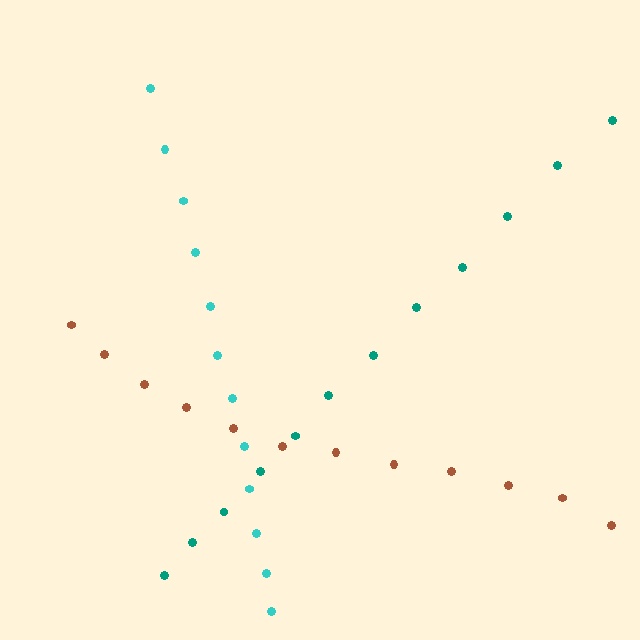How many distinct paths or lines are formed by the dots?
There are 3 distinct paths.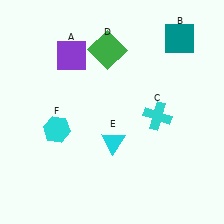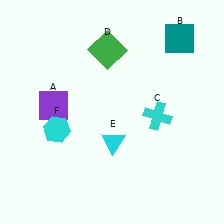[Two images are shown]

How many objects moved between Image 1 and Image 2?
1 object moved between the two images.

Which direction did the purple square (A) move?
The purple square (A) moved down.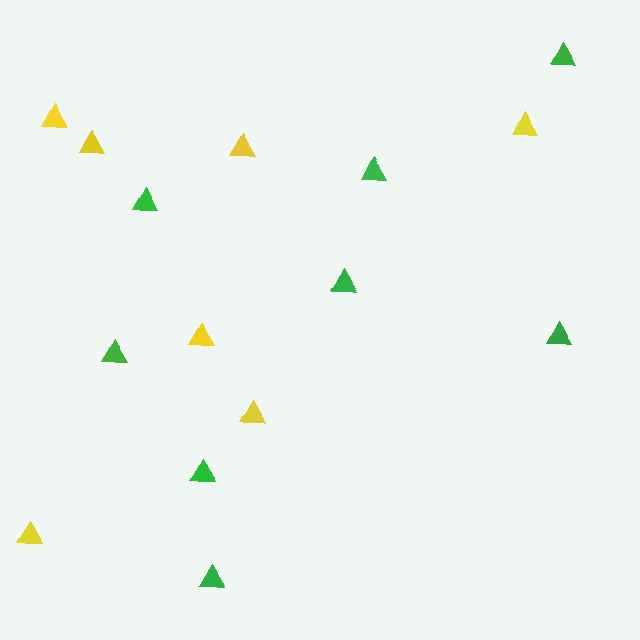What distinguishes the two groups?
There are 2 groups: one group of yellow triangles (7) and one group of green triangles (8).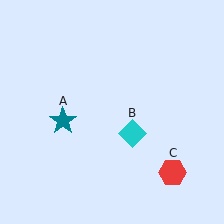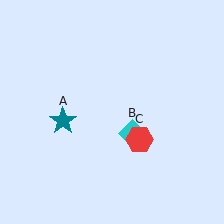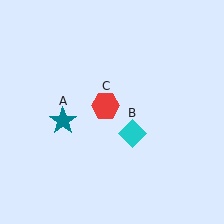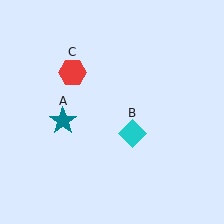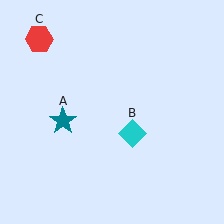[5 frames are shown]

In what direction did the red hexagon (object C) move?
The red hexagon (object C) moved up and to the left.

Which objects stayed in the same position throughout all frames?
Teal star (object A) and cyan diamond (object B) remained stationary.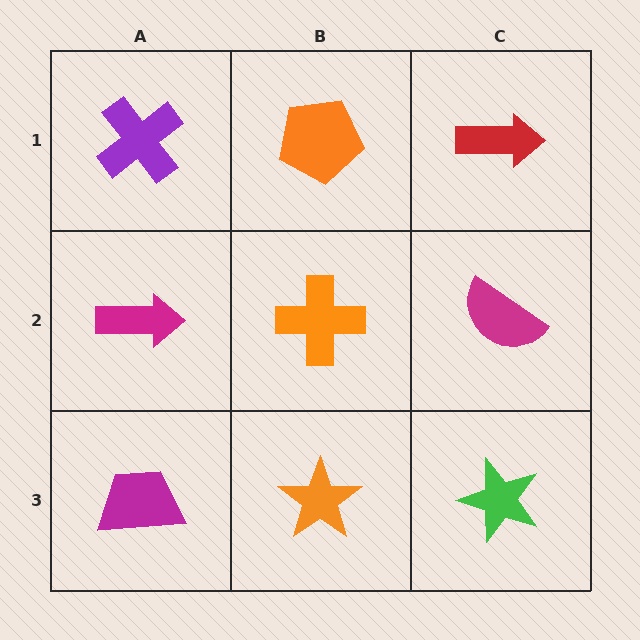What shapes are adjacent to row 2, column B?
An orange pentagon (row 1, column B), an orange star (row 3, column B), a magenta arrow (row 2, column A), a magenta semicircle (row 2, column C).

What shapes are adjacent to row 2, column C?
A red arrow (row 1, column C), a green star (row 3, column C), an orange cross (row 2, column B).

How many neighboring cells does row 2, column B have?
4.